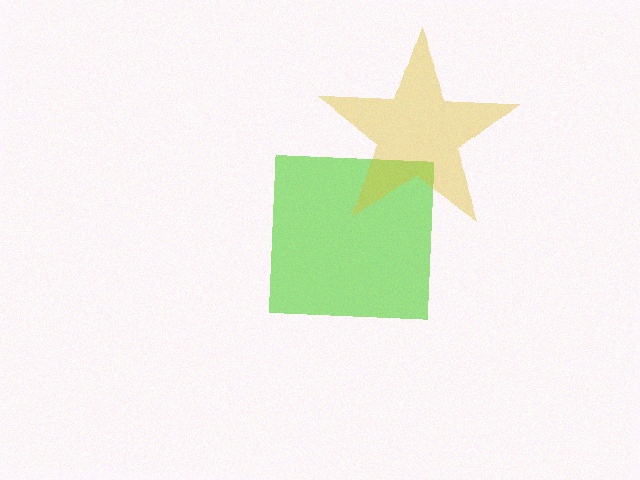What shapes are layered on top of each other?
The layered shapes are: a lime square, a yellow star.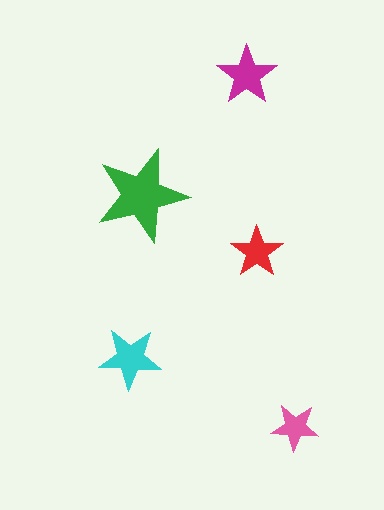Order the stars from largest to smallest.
the green one, the cyan one, the magenta one, the red one, the pink one.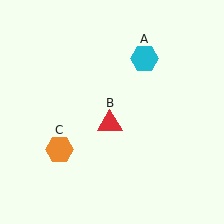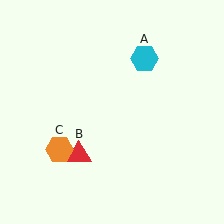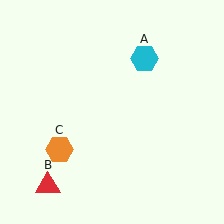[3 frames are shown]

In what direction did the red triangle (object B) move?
The red triangle (object B) moved down and to the left.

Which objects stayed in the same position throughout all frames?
Cyan hexagon (object A) and orange hexagon (object C) remained stationary.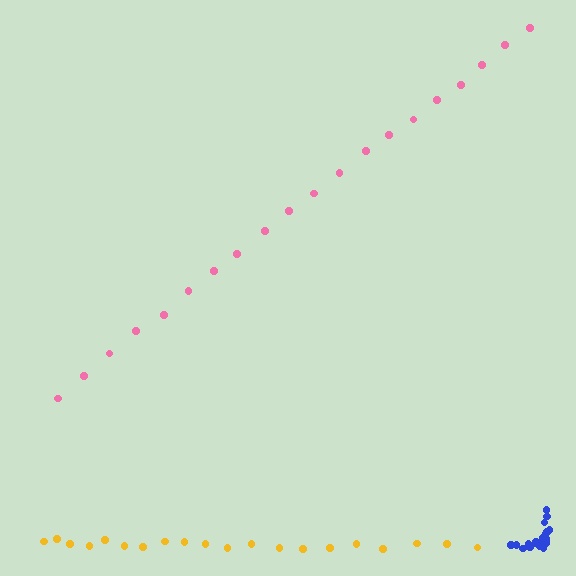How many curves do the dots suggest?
There are 3 distinct paths.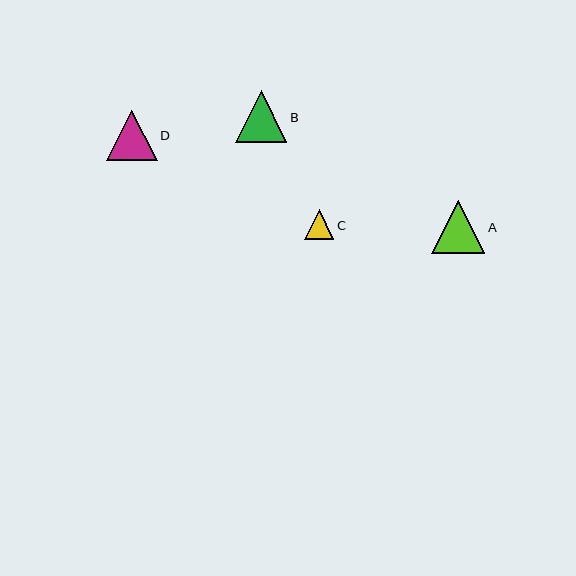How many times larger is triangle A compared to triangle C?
Triangle A is approximately 1.8 times the size of triangle C.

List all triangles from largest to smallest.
From largest to smallest: A, B, D, C.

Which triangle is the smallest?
Triangle C is the smallest with a size of approximately 29 pixels.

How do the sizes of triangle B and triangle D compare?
Triangle B and triangle D are approximately the same size.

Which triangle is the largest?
Triangle A is the largest with a size of approximately 53 pixels.